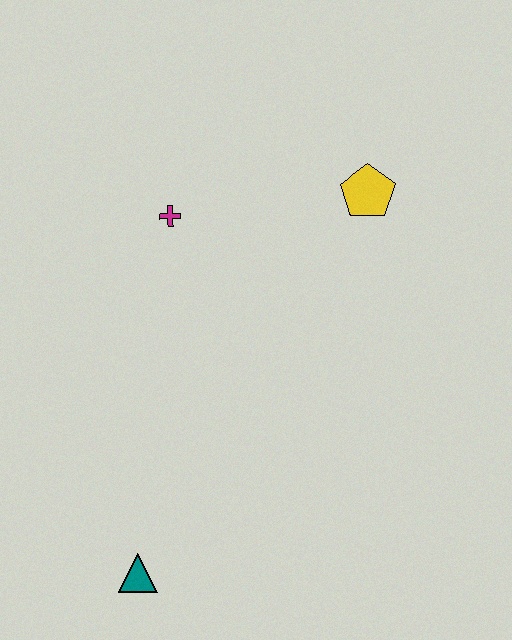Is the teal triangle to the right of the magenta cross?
No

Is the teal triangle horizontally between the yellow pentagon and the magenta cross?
No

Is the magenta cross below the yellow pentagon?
Yes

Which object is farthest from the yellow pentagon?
The teal triangle is farthest from the yellow pentagon.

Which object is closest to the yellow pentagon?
The magenta cross is closest to the yellow pentagon.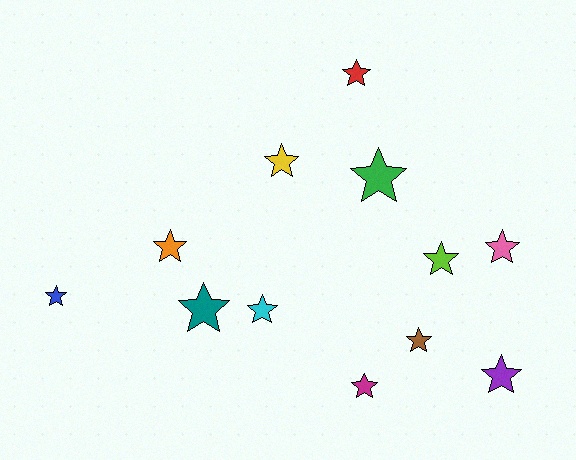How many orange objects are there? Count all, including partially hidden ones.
There is 1 orange object.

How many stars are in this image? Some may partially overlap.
There are 12 stars.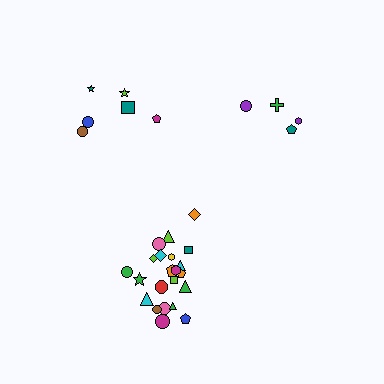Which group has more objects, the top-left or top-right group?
The top-left group.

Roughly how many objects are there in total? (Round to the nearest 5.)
Roughly 30 objects in total.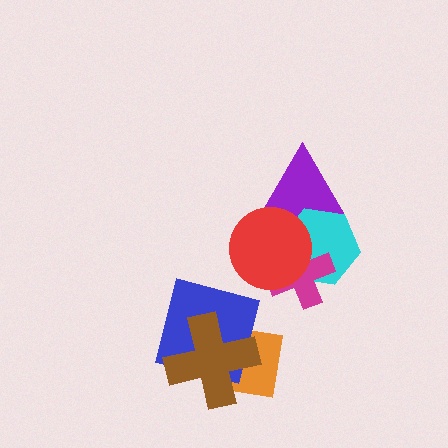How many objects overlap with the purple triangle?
2 objects overlap with the purple triangle.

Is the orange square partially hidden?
Yes, it is partially covered by another shape.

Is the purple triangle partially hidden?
Yes, it is partially covered by another shape.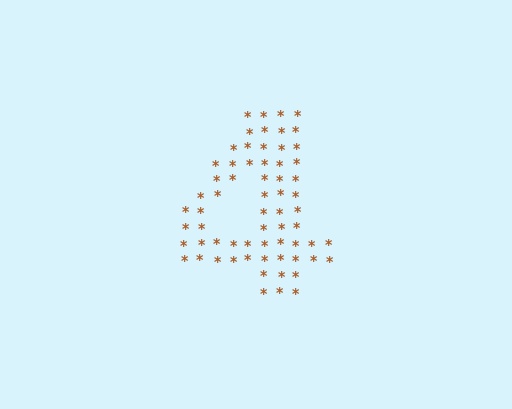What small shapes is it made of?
It is made of small asterisks.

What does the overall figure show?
The overall figure shows the digit 4.